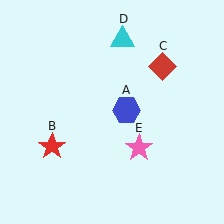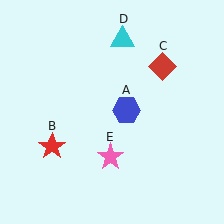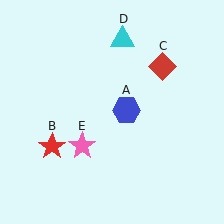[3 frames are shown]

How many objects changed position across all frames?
1 object changed position: pink star (object E).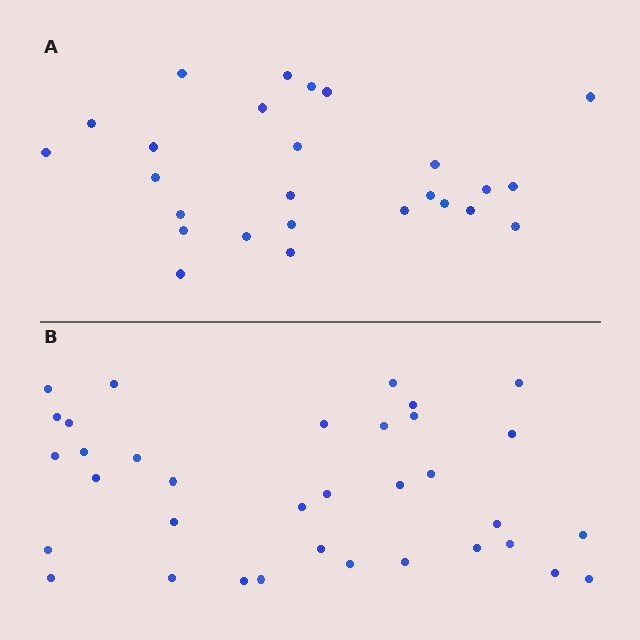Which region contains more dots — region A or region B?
Region B (the bottom region) has more dots.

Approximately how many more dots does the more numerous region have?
Region B has roughly 8 or so more dots than region A.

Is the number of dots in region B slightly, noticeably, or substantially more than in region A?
Region B has noticeably more, but not dramatically so. The ratio is roughly 1.3 to 1.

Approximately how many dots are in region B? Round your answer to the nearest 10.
About 40 dots. (The exact count is 35, which rounds to 40.)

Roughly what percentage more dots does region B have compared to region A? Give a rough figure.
About 35% more.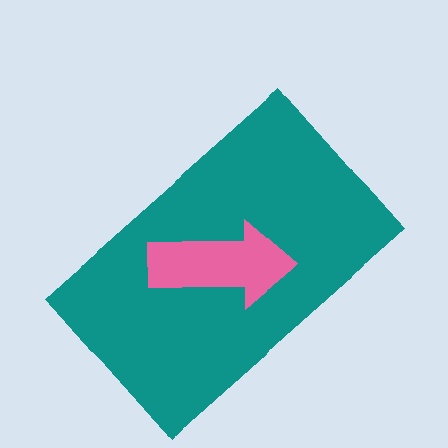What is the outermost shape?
The teal rectangle.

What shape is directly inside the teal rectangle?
The pink arrow.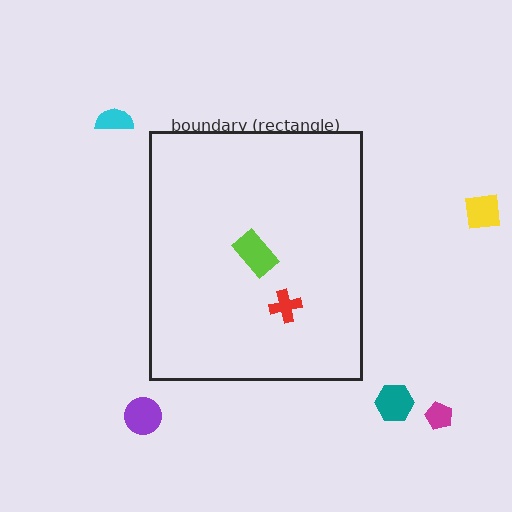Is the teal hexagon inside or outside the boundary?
Outside.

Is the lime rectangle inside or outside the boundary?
Inside.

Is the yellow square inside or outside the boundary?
Outside.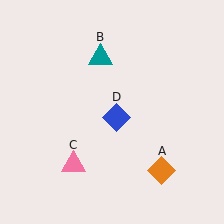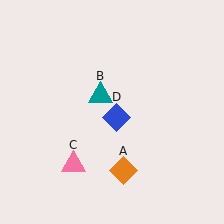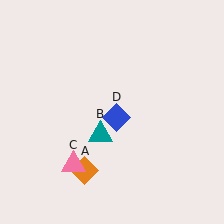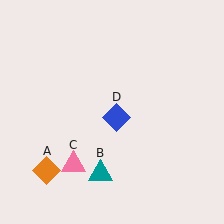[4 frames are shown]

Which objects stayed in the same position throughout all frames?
Pink triangle (object C) and blue diamond (object D) remained stationary.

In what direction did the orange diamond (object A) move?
The orange diamond (object A) moved left.